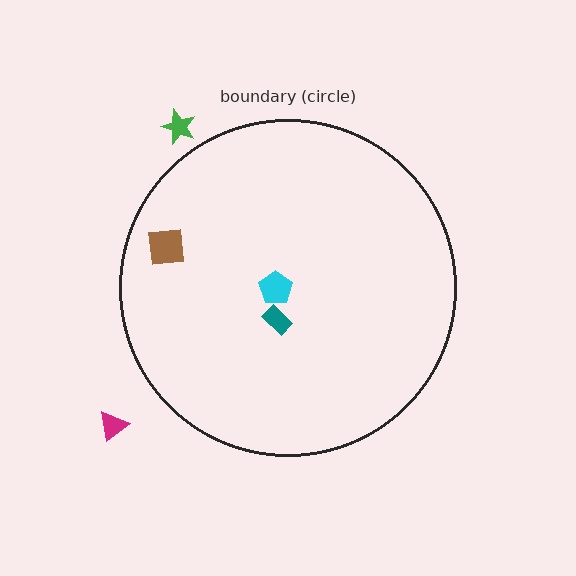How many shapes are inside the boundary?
3 inside, 2 outside.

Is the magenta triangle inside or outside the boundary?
Outside.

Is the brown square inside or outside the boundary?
Inside.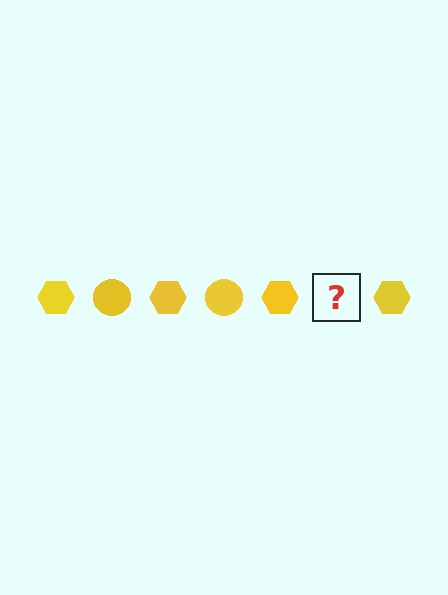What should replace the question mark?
The question mark should be replaced with a yellow circle.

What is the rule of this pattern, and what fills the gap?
The rule is that the pattern cycles through hexagon, circle shapes in yellow. The gap should be filled with a yellow circle.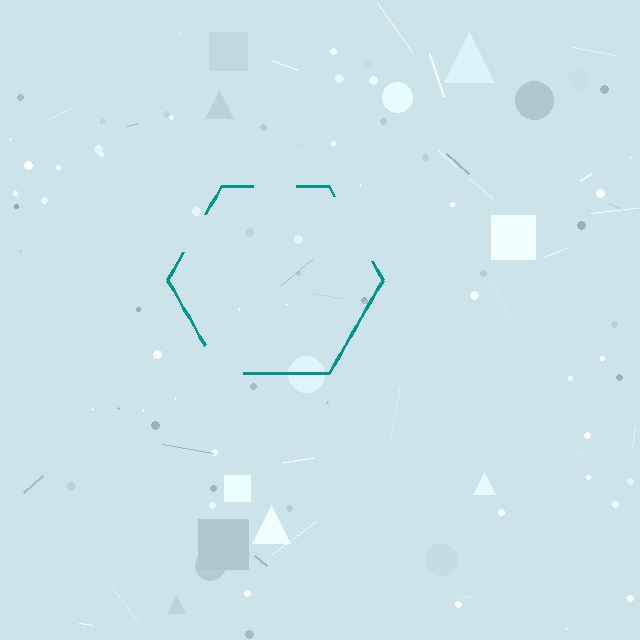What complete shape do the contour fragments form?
The contour fragments form a hexagon.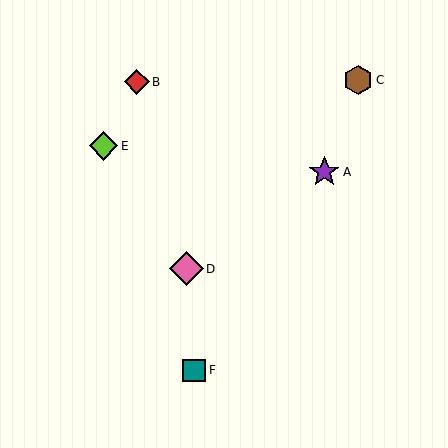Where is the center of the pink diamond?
The center of the pink diamond is at (186, 269).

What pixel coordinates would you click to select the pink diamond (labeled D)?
Click at (186, 269) to select the pink diamond D.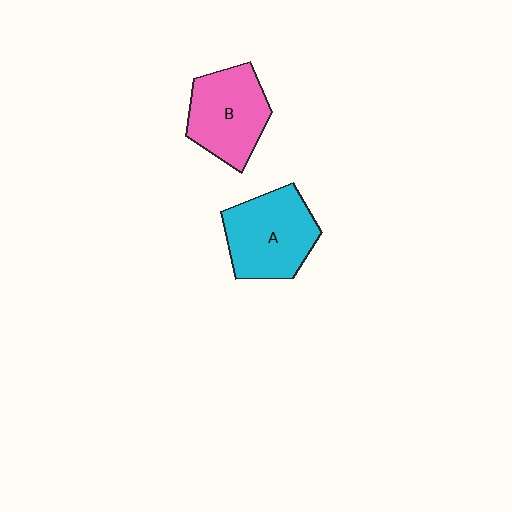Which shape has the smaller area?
Shape B (pink).